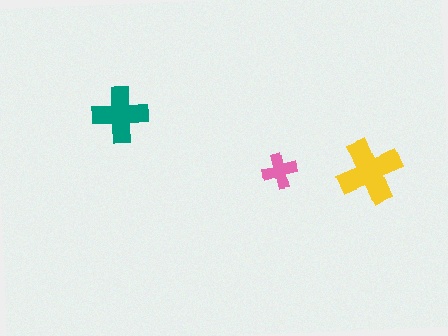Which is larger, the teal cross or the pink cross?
The teal one.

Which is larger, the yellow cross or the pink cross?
The yellow one.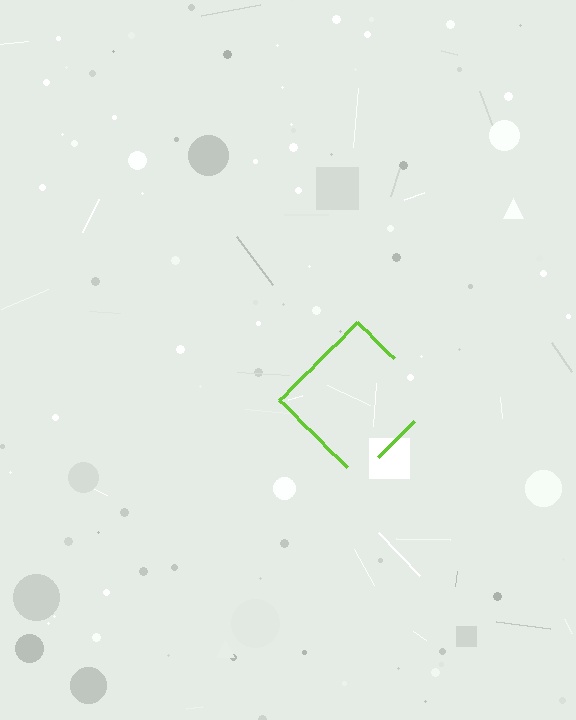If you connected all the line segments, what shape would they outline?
They would outline a diamond.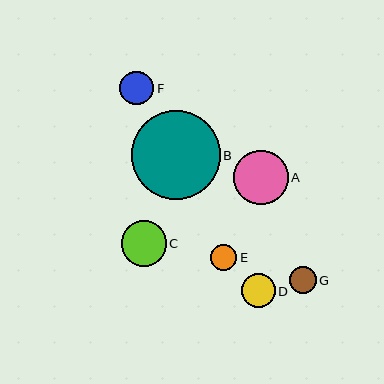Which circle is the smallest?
Circle E is the smallest with a size of approximately 26 pixels.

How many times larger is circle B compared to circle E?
Circle B is approximately 3.4 times the size of circle E.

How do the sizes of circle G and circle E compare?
Circle G and circle E are approximately the same size.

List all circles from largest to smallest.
From largest to smallest: B, A, C, D, F, G, E.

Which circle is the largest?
Circle B is the largest with a size of approximately 89 pixels.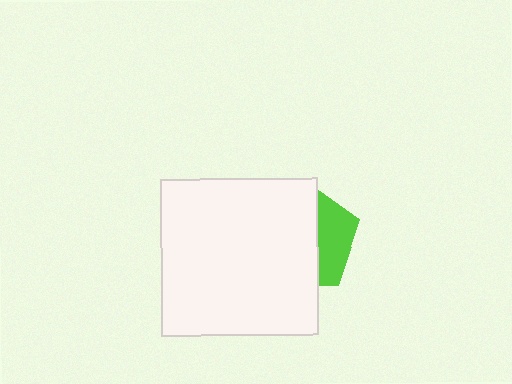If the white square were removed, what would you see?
You would see the complete lime pentagon.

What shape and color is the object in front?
The object in front is a white square.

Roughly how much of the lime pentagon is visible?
A small part of it is visible (roughly 33%).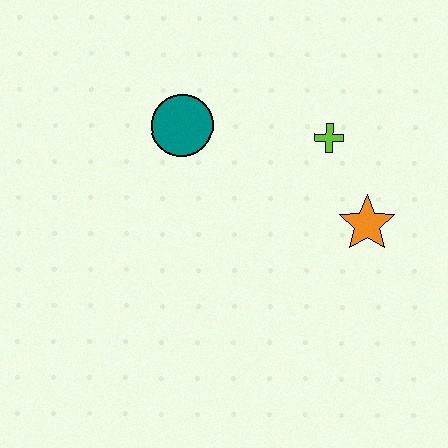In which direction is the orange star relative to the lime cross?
The orange star is below the lime cross.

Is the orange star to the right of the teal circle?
Yes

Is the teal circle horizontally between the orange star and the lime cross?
No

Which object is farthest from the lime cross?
The teal circle is farthest from the lime cross.